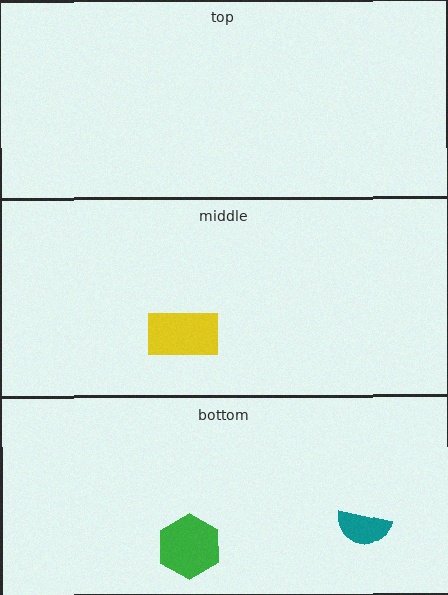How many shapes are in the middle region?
1.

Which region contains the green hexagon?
The bottom region.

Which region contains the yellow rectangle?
The middle region.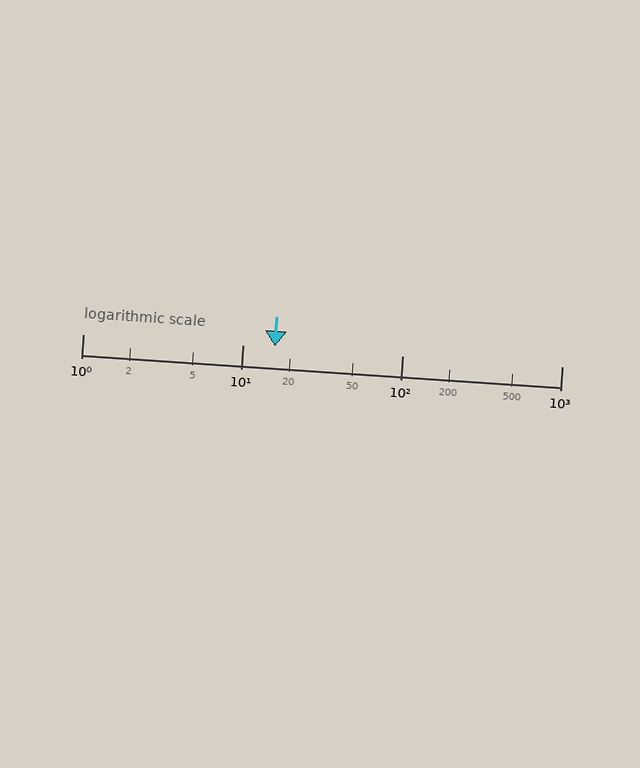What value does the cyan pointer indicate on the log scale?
The pointer indicates approximately 16.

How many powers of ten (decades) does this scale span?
The scale spans 3 decades, from 1 to 1000.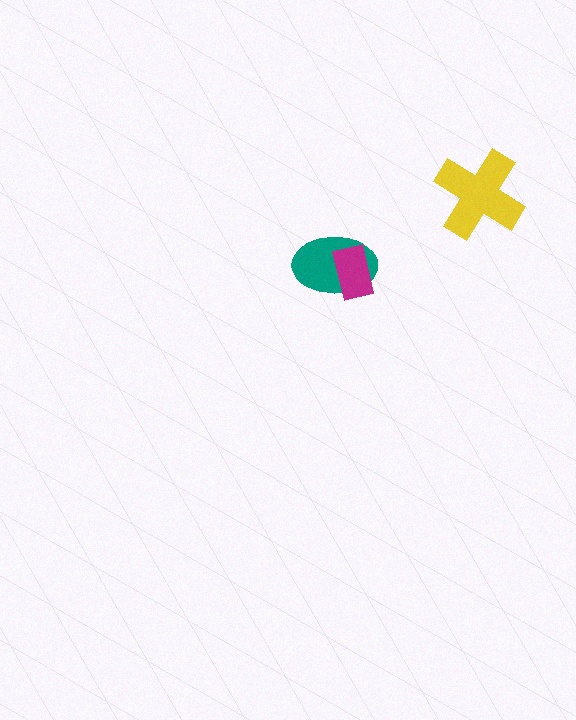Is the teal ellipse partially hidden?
Yes, it is partially covered by another shape.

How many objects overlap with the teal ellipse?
1 object overlaps with the teal ellipse.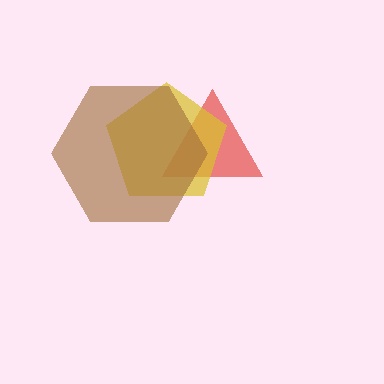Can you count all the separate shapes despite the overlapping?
Yes, there are 3 separate shapes.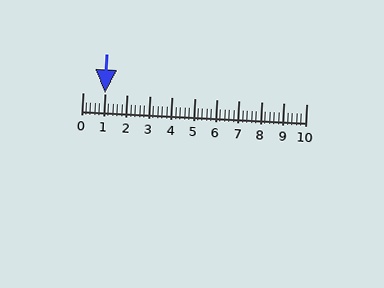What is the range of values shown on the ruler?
The ruler shows values from 0 to 10.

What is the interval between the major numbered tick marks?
The major tick marks are spaced 1 units apart.